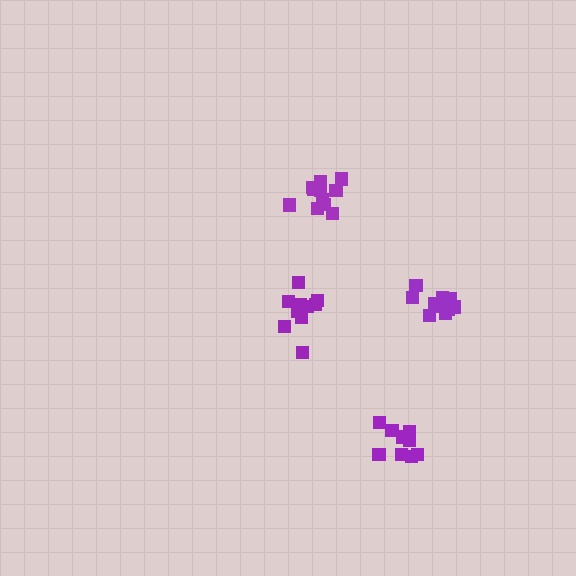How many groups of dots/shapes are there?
There are 4 groups.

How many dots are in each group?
Group 1: 11 dots, Group 2: 10 dots, Group 3: 10 dots, Group 4: 11 dots (42 total).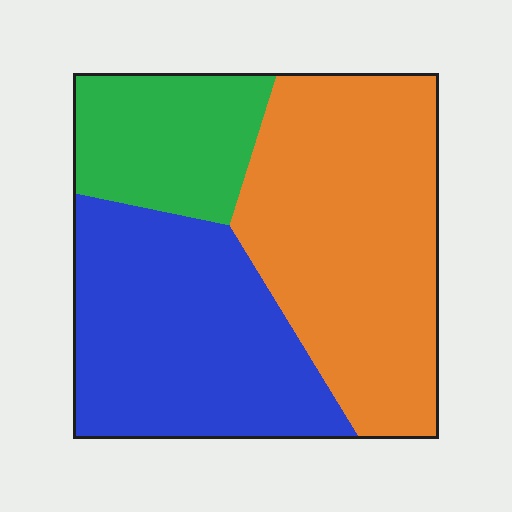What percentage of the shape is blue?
Blue takes up between a third and a half of the shape.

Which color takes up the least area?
Green, at roughly 20%.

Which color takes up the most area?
Orange, at roughly 45%.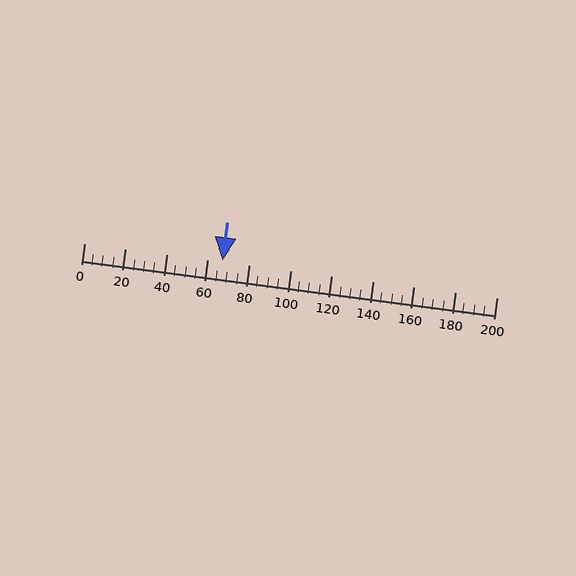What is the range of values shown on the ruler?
The ruler shows values from 0 to 200.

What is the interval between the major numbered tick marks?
The major tick marks are spaced 20 units apart.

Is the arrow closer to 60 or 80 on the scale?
The arrow is closer to 60.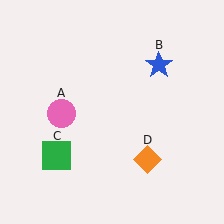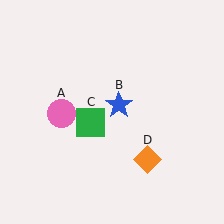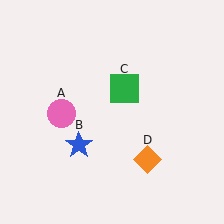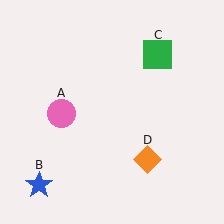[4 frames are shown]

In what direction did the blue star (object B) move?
The blue star (object B) moved down and to the left.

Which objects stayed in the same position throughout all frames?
Pink circle (object A) and orange diamond (object D) remained stationary.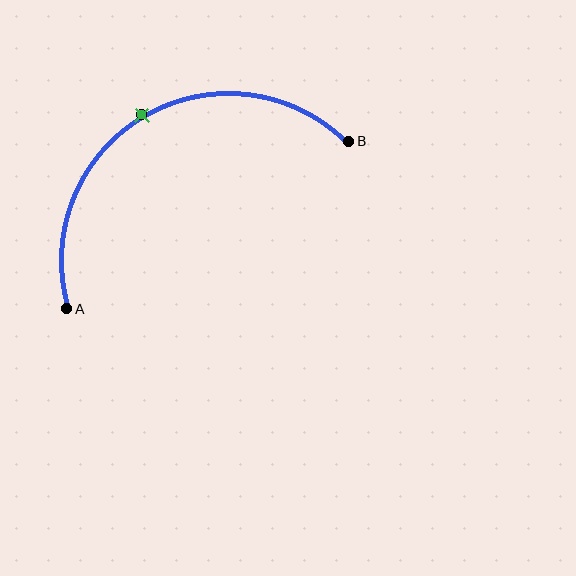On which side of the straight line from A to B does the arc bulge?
The arc bulges above the straight line connecting A and B.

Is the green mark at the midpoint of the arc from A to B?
Yes. The green mark lies on the arc at equal arc-length from both A and B — it is the arc midpoint.